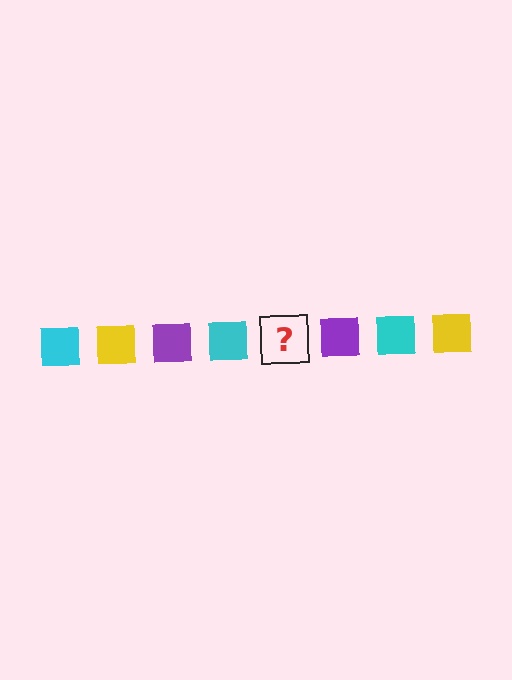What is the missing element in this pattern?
The missing element is a yellow square.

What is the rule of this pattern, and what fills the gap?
The rule is that the pattern cycles through cyan, yellow, purple squares. The gap should be filled with a yellow square.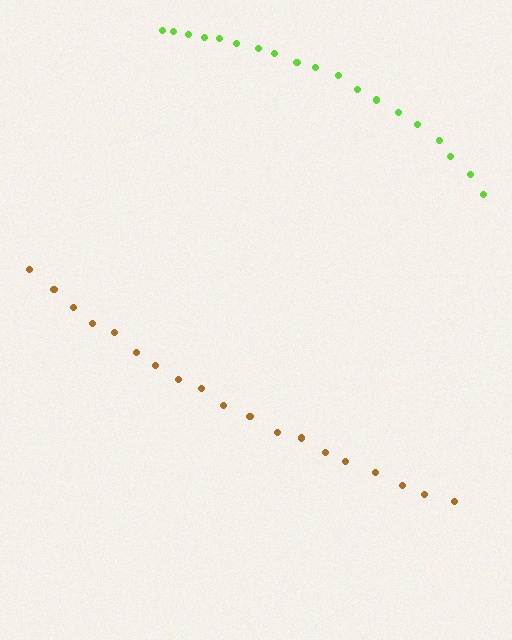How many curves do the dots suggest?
There are 2 distinct paths.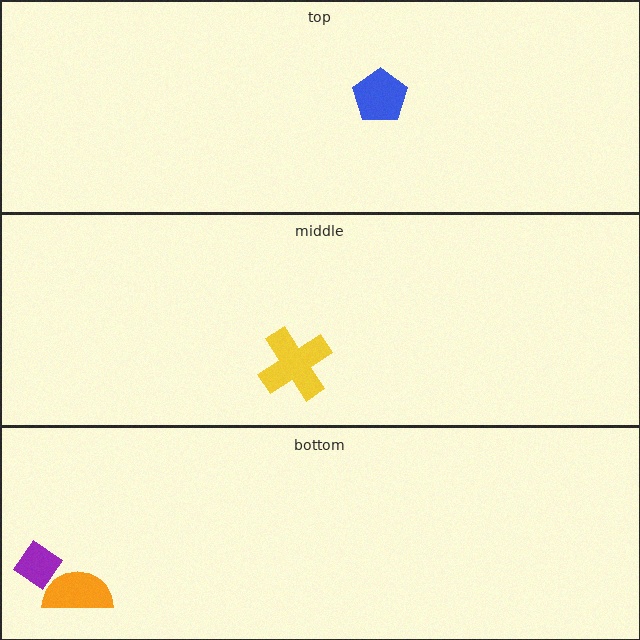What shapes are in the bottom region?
The purple diamond, the orange semicircle.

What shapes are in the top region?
The blue pentagon.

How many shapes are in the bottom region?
2.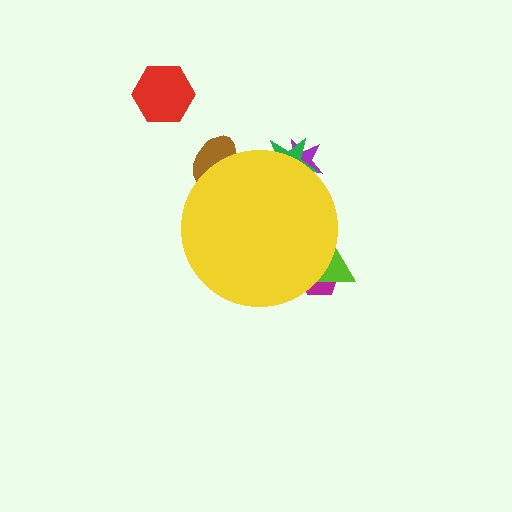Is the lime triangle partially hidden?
Yes, the lime triangle is partially hidden behind the yellow circle.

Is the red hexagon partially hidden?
No, the red hexagon is fully visible.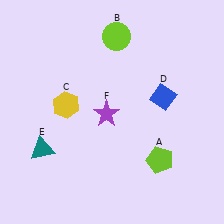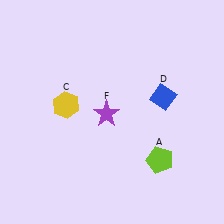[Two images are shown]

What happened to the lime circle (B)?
The lime circle (B) was removed in Image 2. It was in the top-right area of Image 1.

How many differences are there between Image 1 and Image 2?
There are 2 differences between the two images.